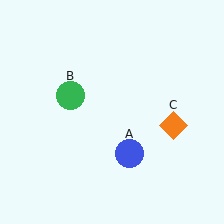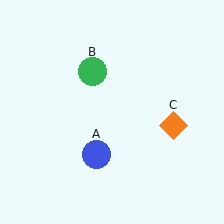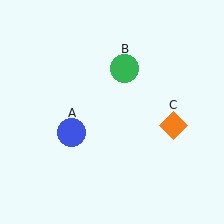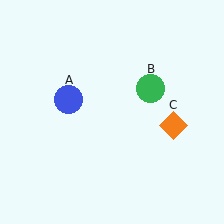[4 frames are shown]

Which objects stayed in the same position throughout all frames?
Orange diamond (object C) remained stationary.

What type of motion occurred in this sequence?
The blue circle (object A), green circle (object B) rotated clockwise around the center of the scene.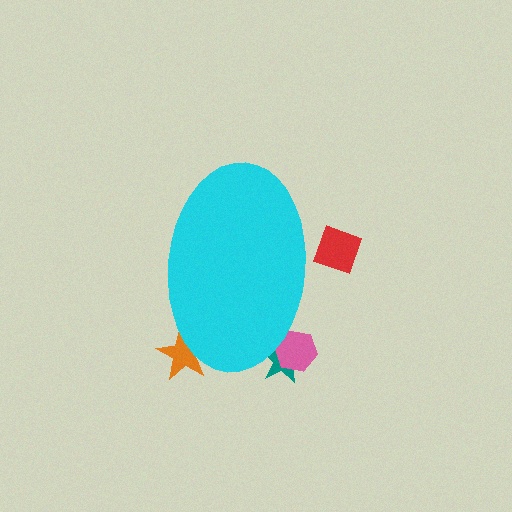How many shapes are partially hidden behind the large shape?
4 shapes are partially hidden.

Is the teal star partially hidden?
Yes, the teal star is partially hidden behind the cyan ellipse.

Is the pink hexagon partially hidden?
Yes, the pink hexagon is partially hidden behind the cyan ellipse.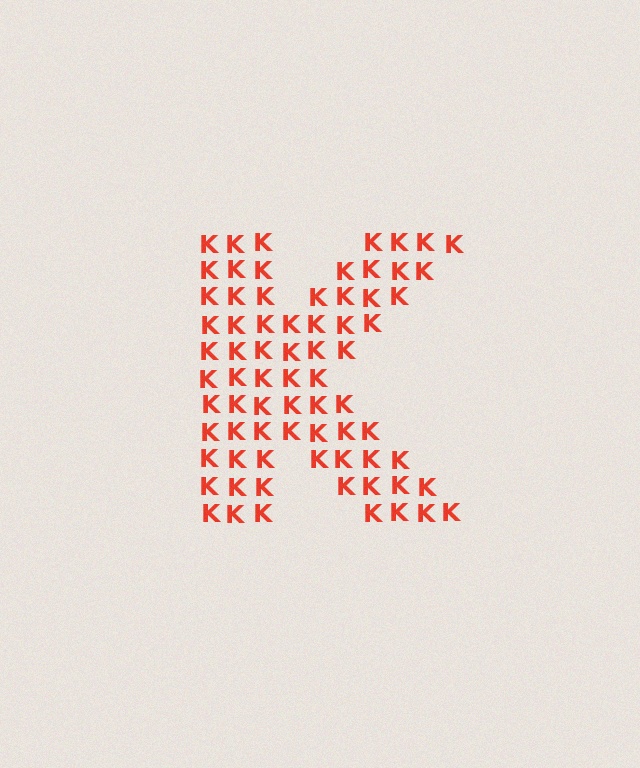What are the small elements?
The small elements are letter K's.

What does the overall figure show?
The overall figure shows the letter K.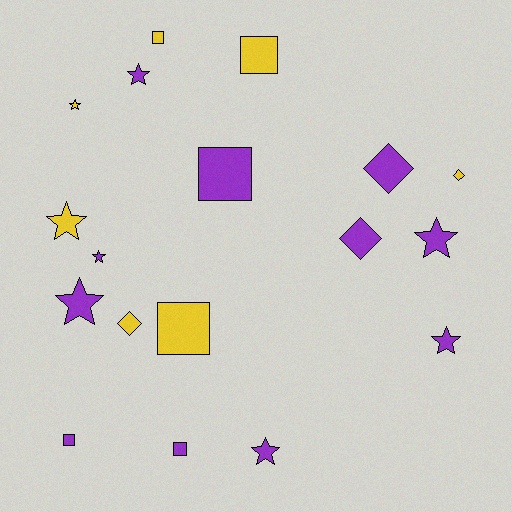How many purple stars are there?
There are 6 purple stars.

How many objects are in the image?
There are 18 objects.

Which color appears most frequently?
Purple, with 11 objects.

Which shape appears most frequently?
Star, with 8 objects.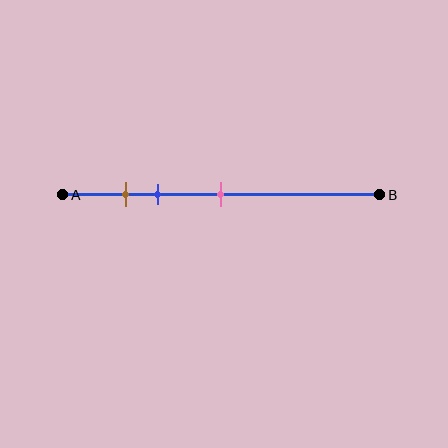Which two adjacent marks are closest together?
The brown and blue marks are the closest adjacent pair.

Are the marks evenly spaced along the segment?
No, the marks are not evenly spaced.